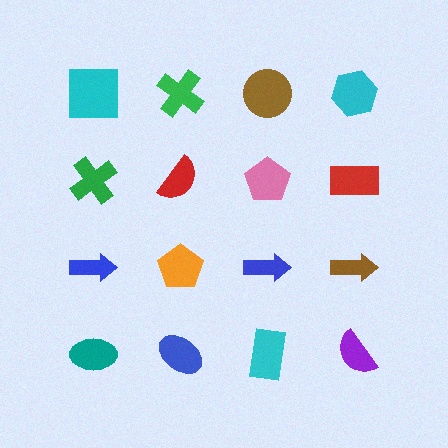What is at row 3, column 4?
A brown arrow.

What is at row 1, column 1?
A cyan square.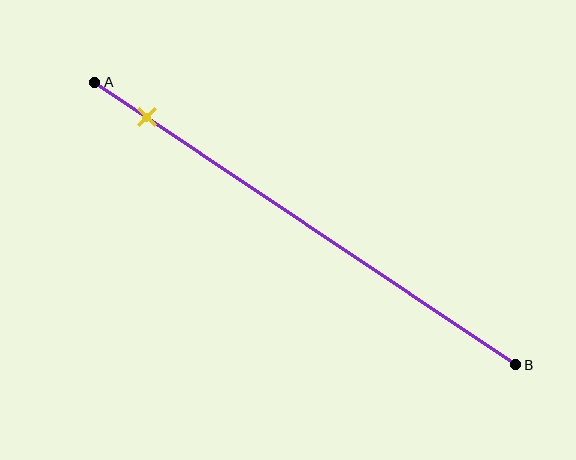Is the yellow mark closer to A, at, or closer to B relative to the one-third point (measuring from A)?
The yellow mark is closer to point A than the one-third point of segment AB.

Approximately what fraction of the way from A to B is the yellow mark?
The yellow mark is approximately 10% of the way from A to B.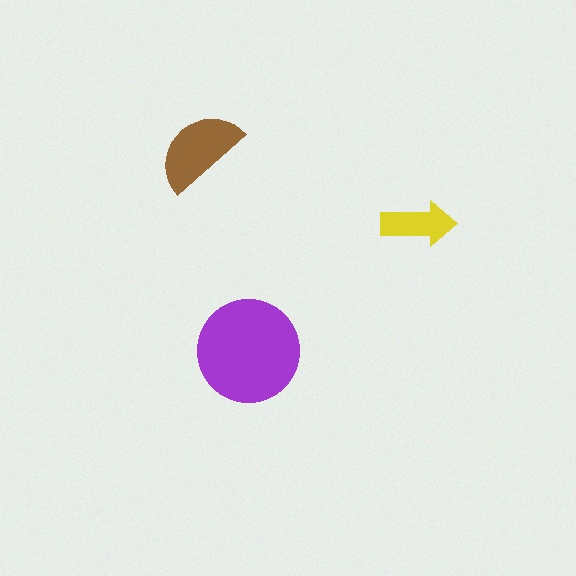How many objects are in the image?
There are 3 objects in the image.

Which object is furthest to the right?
The yellow arrow is rightmost.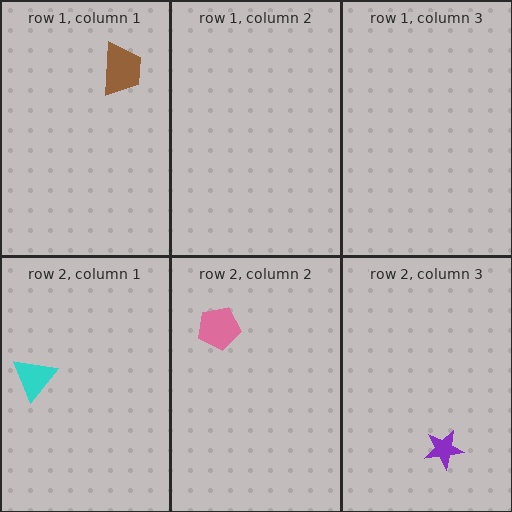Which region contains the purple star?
The row 2, column 3 region.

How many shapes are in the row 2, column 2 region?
1.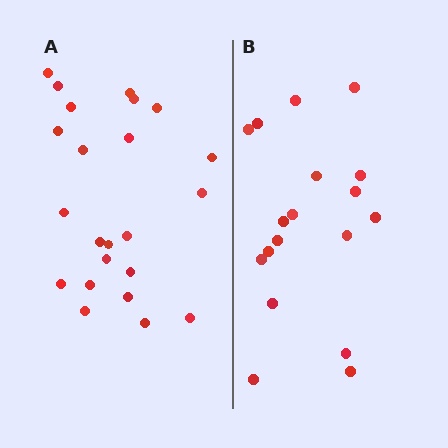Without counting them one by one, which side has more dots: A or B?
Region A (the left region) has more dots.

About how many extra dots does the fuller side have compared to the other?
Region A has about 5 more dots than region B.